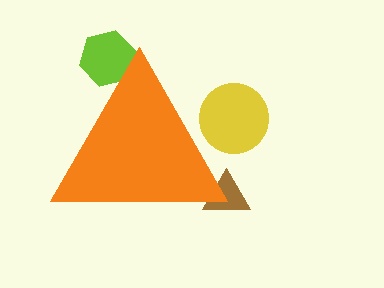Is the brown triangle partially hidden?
Yes, the brown triangle is partially hidden behind the orange triangle.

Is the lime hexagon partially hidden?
Yes, the lime hexagon is partially hidden behind the orange triangle.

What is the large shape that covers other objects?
An orange triangle.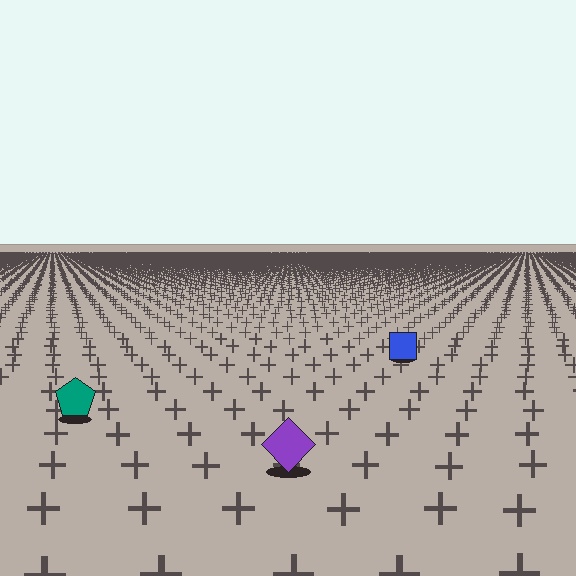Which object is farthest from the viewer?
The blue square is farthest from the viewer. It appears smaller and the ground texture around it is denser.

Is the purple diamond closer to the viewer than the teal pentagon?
Yes. The purple diamond is closer — you can tell from the texture gradient: the ground texture is coarser near it.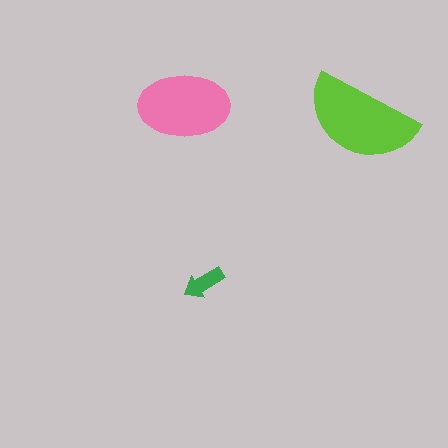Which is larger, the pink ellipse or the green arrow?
The pink ellipse.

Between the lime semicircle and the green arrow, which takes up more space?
The lime semicircle.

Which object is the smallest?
The green arrow.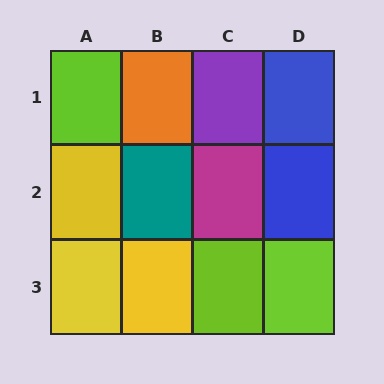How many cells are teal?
1 cell is teal.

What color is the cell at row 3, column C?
Lime.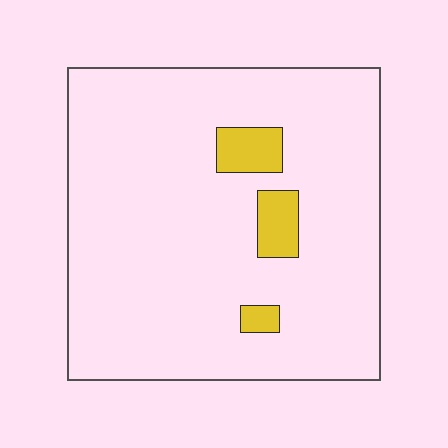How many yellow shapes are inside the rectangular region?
3.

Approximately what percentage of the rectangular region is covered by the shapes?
Approximately 5%.